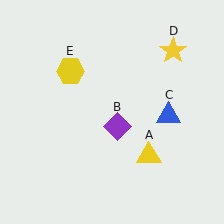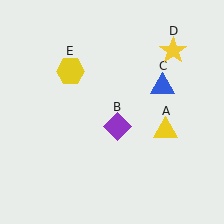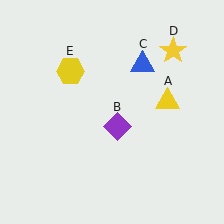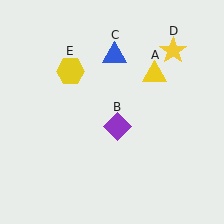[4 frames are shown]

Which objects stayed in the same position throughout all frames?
Purple diamond (object B) and yellow star (object D) and yellow hexagon (object E) remained stationary.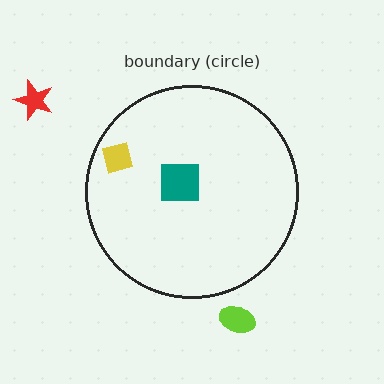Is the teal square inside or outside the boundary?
Inside.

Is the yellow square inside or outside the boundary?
Inside.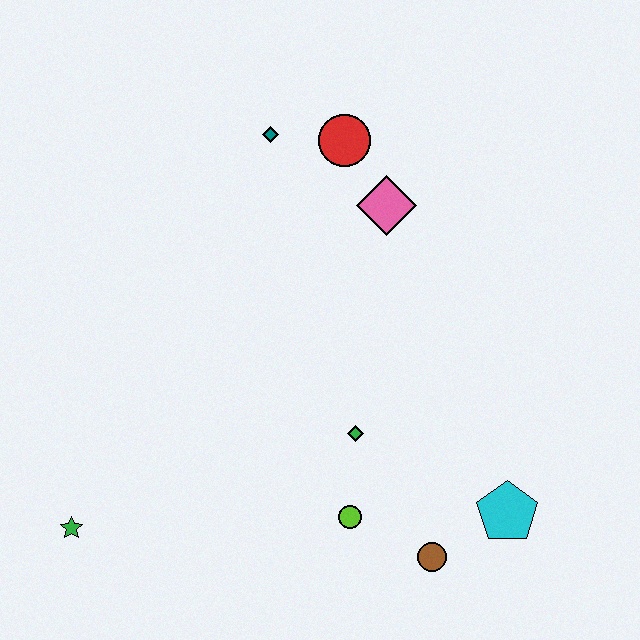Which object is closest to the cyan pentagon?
The brown circle is closest to the cyan pentagon.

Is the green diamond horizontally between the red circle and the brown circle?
Yes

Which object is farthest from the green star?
The red circle is farthest from the green star.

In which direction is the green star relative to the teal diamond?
The green star is below the teal diamond.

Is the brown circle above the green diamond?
No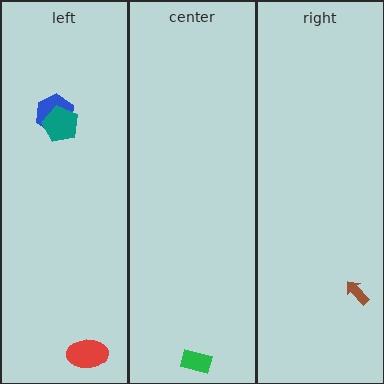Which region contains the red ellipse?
The left region.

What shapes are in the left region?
The red ellipse, the blue hexagon, the teal pentagon.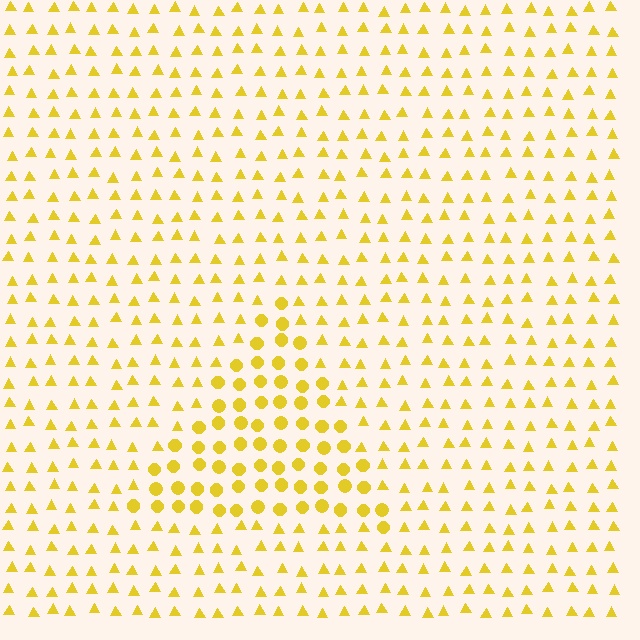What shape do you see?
I see a triangle.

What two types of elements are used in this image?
The image uses circles inside the triangle region and triangles outside it.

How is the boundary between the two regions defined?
The boundary is defined by a change in element shape: circles inside vs. triangles outside. All elements share the same color and spacing.